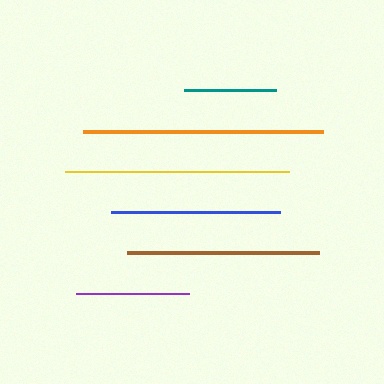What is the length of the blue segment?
The blue segment is approximately 168 pixels long.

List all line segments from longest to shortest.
From longest to shortest: orange, yellow, brown, blue, purple, teal.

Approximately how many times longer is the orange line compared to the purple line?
The orange line is approximately 2.1 times the length of the purple line.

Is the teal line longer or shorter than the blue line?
The blue line is longer than the teal line.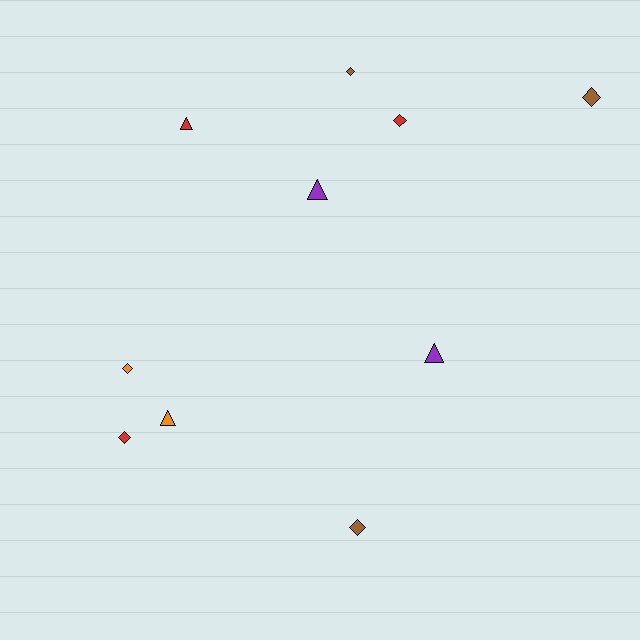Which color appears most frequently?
Red, with 3 objects.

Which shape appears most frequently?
Diamond, with 6 objects.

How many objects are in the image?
There are 10 objects.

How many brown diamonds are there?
There are 3 brown diamonds.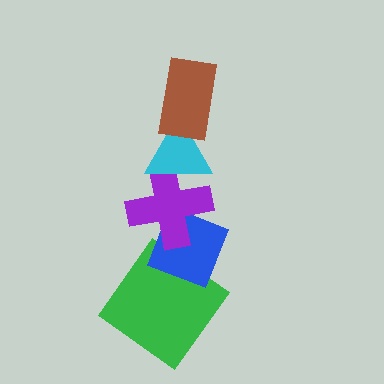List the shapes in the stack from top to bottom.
From top to bottom: the brown rectangle, the cyan triangle, the purple cross, the blue diamond, the green diamond.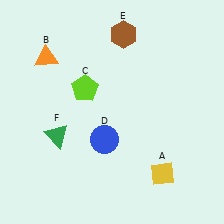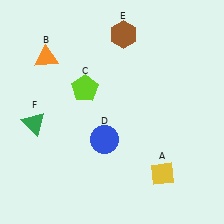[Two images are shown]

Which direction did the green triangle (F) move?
The green triangle (F) moved left.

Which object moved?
The green triangle (F) moved left.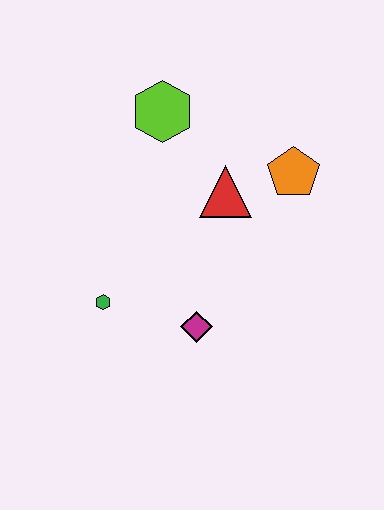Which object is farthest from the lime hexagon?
The magenta diamond is farthest from the lime hexagon.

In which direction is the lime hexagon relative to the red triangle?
The lime hexagon is above the red triangle.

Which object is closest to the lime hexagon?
The red triangle is closest to the lime hexagon.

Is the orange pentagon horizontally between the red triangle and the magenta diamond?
No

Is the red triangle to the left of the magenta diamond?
No